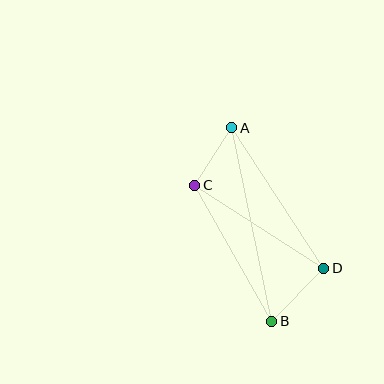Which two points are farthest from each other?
Points A and B are farthest from each other.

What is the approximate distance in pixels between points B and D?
The distance between B and D is approximately 74 pixels.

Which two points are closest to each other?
Points A and C are closest to each other.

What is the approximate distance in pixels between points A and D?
The distance between A and D is approximately 168 pixels.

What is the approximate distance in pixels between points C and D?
The distance between C and D is approximately 153 pixels.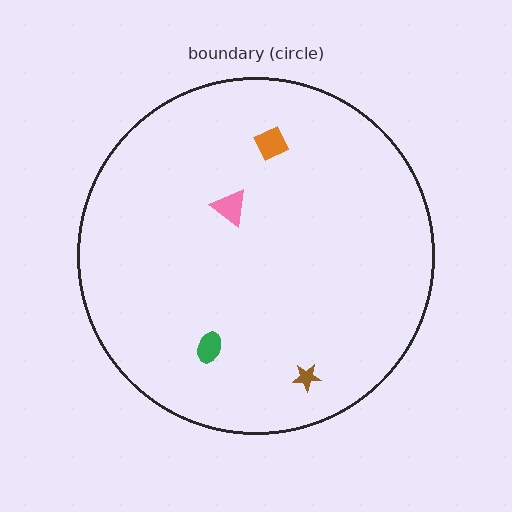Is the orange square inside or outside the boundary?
Inside.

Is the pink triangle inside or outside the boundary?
Inside.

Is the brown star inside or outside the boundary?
Inside.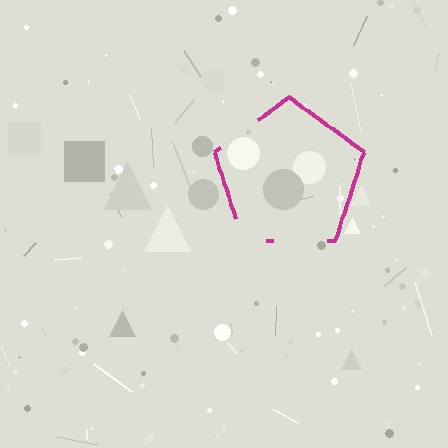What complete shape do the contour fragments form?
The contour fragments form a pentagon.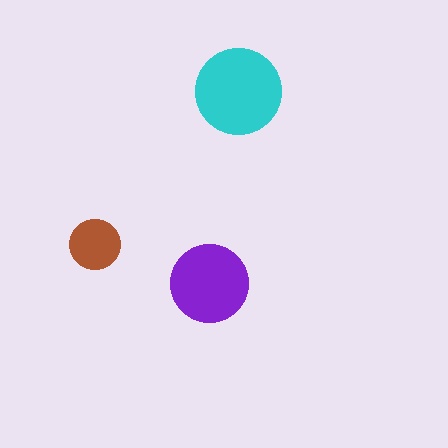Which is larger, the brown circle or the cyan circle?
The cyan one.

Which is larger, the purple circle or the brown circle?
The purple one.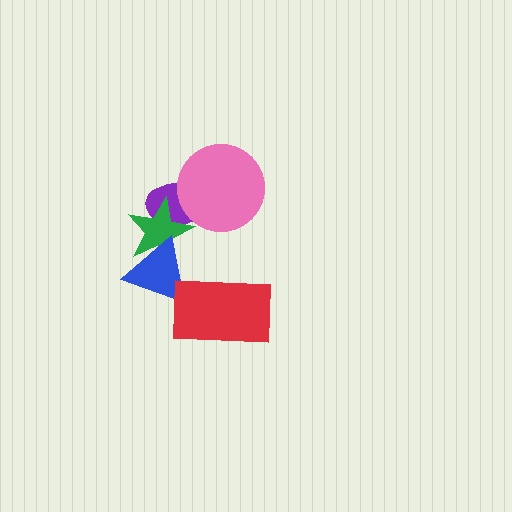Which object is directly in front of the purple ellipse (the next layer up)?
The green star is directly in front of the purple ellipse.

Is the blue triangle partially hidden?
Yes, it is partially covered by another shape.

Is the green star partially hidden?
Yes, it is partially covered by another shape.